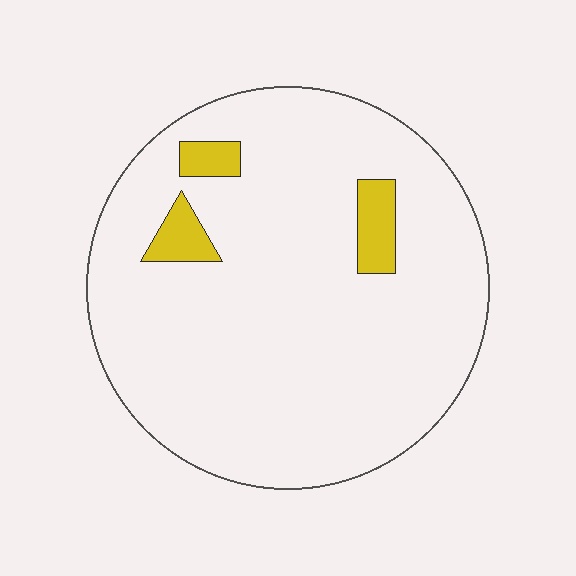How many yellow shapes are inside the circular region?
3.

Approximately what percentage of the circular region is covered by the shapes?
Approximately 5%.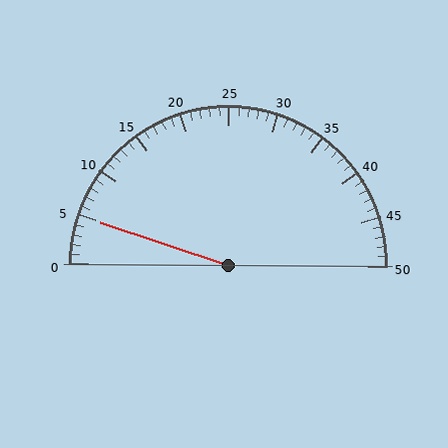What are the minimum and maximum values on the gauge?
The gauge ranges from 0 to 50.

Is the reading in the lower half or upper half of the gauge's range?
The reading is in the lower half of the range (0 to 50).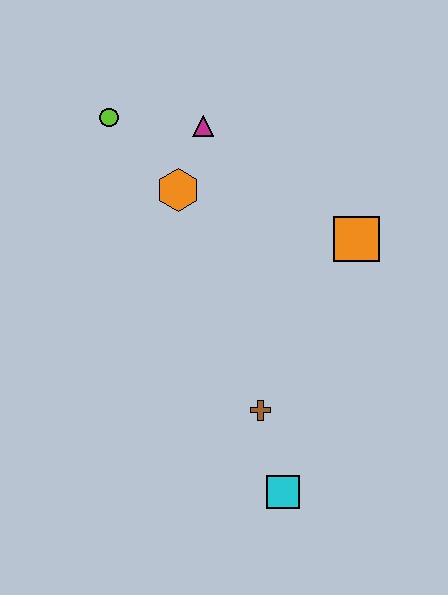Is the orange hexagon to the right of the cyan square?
No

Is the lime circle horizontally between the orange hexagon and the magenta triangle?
No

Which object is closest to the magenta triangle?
The orange hexagon is closest to the magenta triangle.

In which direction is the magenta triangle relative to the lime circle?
The magenta triangle is to the right of the lime circle.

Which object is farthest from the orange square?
The lime circle is farthest from the orange square.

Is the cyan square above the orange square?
No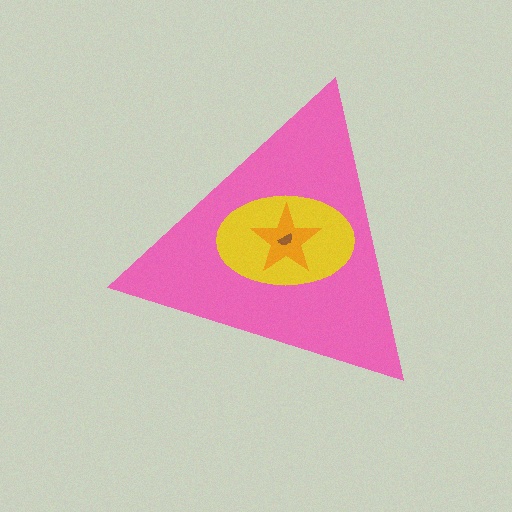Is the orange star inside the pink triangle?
Yes.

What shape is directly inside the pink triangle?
The yellow ellipse.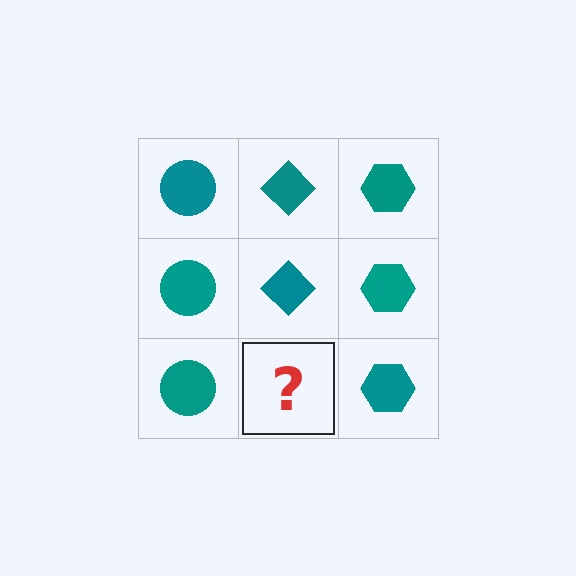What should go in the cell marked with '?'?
The missing cell should contain a teal diamond.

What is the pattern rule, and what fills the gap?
The rule is that each column has a consistent shape. The gap should be filled with a teal diamond.